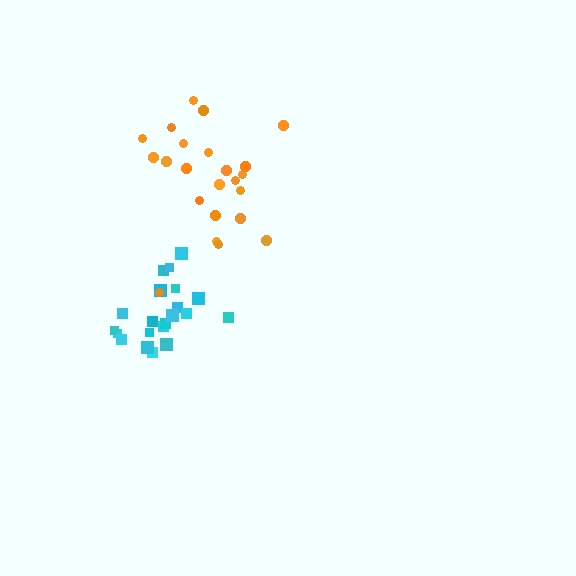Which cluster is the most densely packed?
Cyan.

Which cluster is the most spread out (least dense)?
Orange.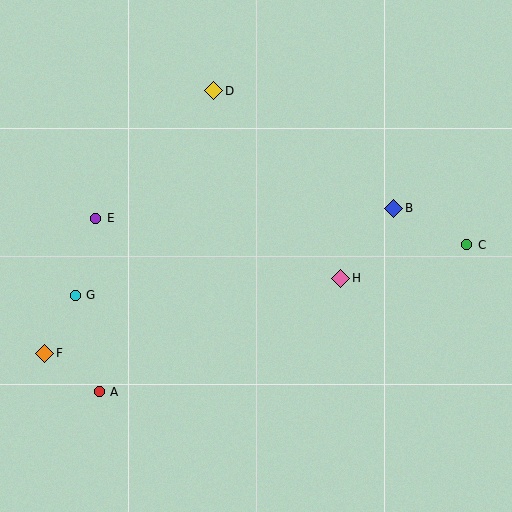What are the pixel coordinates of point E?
Point E is at (96, 218).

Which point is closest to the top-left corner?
Point D is closest to the top-left corner.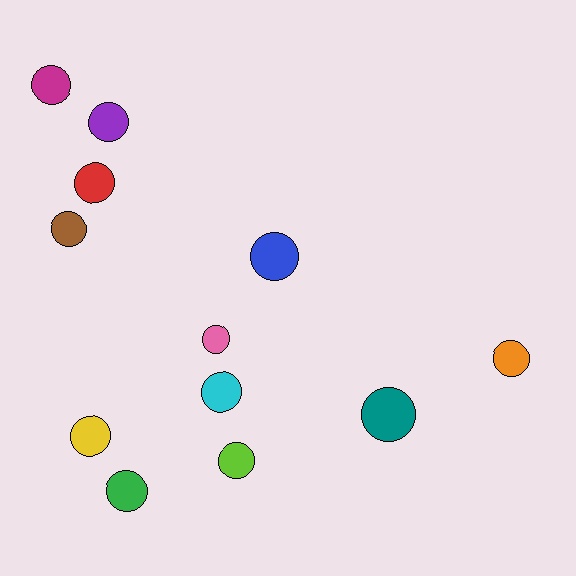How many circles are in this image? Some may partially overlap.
There are 12 circles.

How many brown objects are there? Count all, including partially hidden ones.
There is 1 brown object.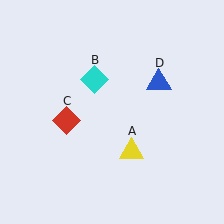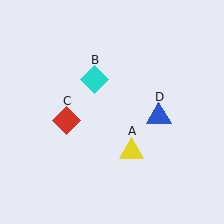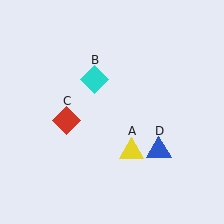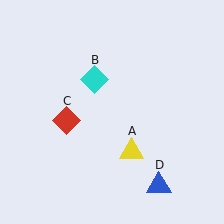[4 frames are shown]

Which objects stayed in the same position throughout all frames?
Yellow triangle (object A) and cyan diamond (object B) and red diamond (object C) remained stationary.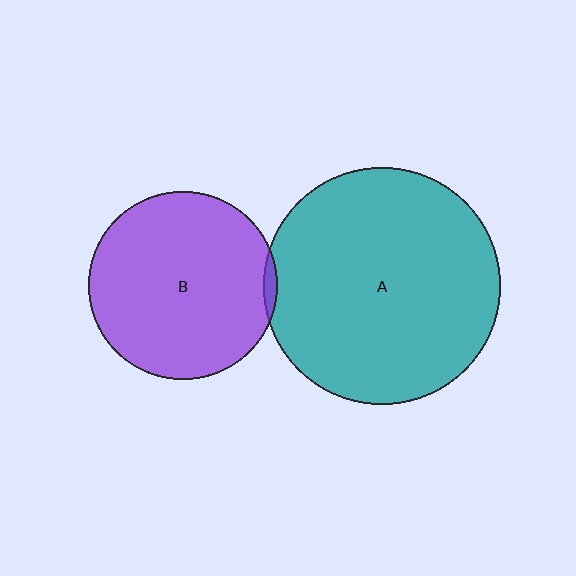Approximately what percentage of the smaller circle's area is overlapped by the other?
Approximately 5%.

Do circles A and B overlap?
Yes.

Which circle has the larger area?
Circle A (teal).